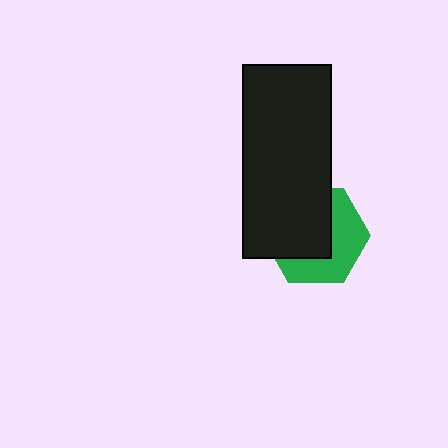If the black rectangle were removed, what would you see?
You would see the complete green hexagon.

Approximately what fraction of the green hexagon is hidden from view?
Roughly 54% of the green hexagon is hidden behind the black rectangle.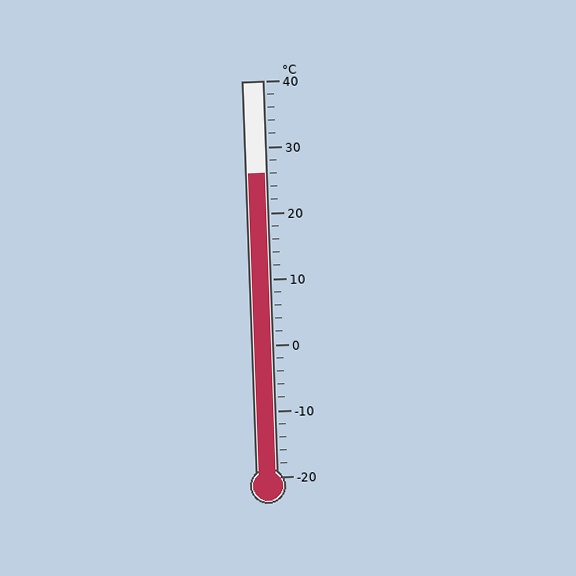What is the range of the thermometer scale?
The thermometer scale ranges from -20°C to 40°C.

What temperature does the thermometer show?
The thermometer shows approximately 26°C.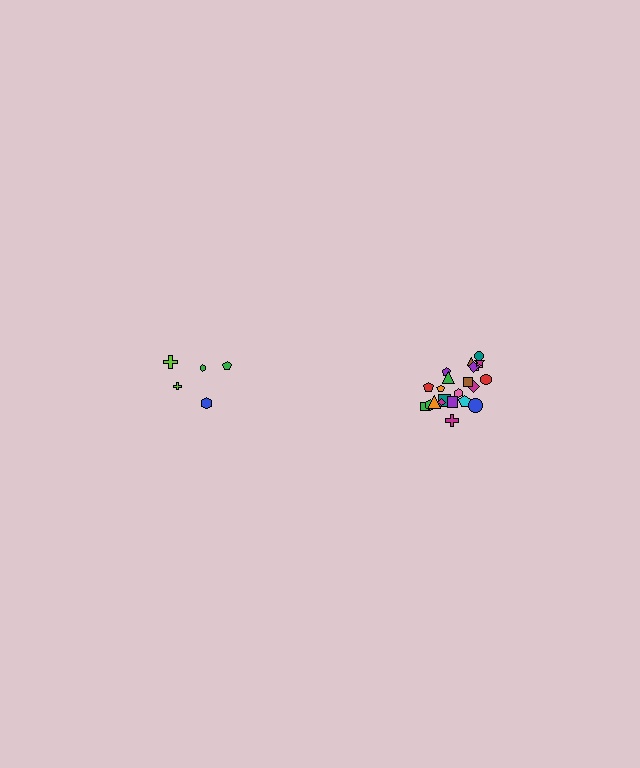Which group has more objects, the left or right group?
The right group.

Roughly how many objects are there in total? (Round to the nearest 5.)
Roughly 25 objects in total.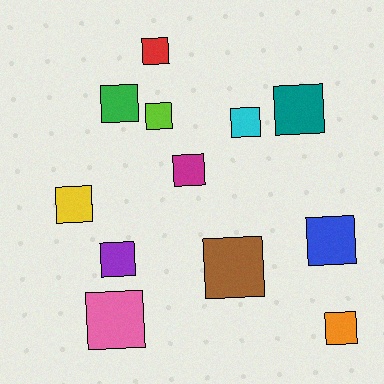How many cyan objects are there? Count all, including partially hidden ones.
There is 1 cyan object.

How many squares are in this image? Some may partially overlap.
There are 12 squares.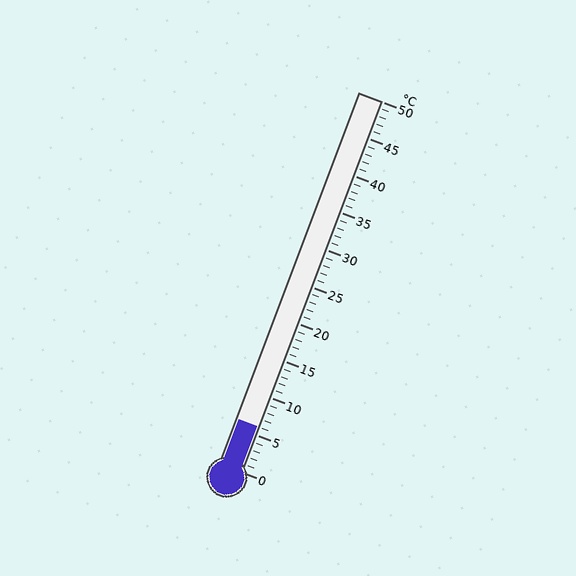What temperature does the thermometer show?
The thermometer shows approximately 6°C.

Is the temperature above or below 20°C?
The temperature is below 20°C.